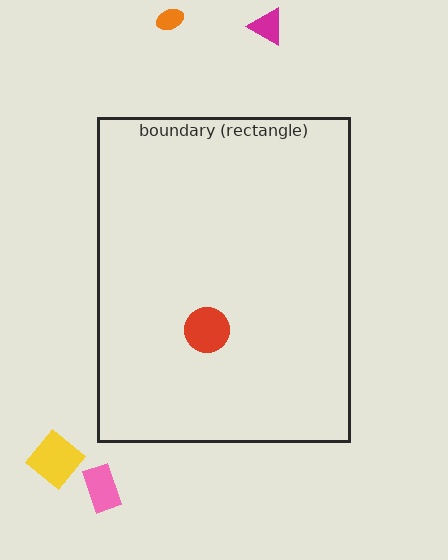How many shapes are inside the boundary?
1 inside, 4 outside.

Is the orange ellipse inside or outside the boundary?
Outside.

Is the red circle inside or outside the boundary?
Inside.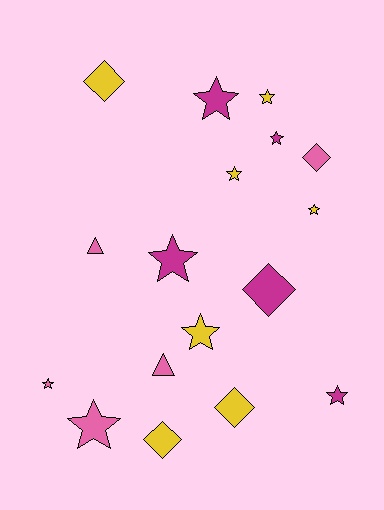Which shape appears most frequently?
Star, with 10 objects.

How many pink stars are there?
There are 2 pink stars.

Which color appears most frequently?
Yellow, with 7 objects.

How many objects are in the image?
There are 17 objects.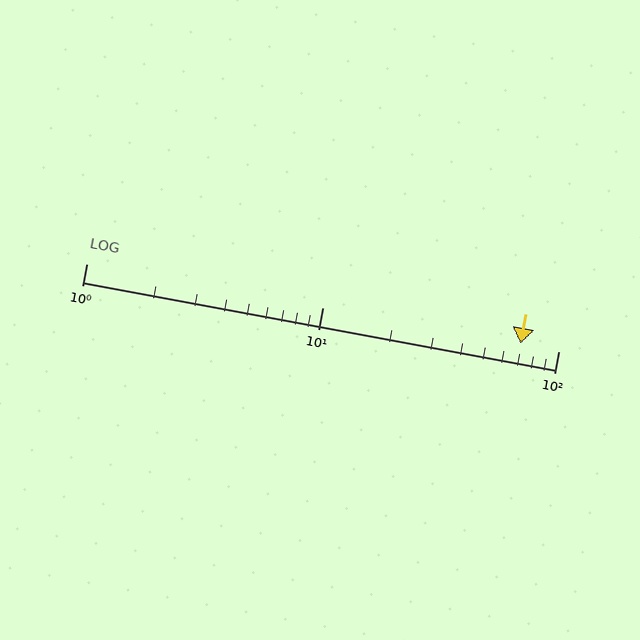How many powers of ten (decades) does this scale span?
The scale spans 2 decades, from 1 to 100.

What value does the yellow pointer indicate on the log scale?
The pointer indicates approximately 69.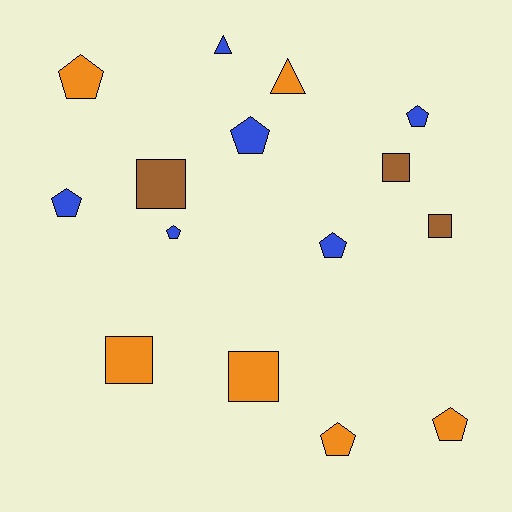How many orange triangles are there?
There is 1 orange triangle.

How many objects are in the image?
There are 15 objects.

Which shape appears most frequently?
Pentagon, with 8 objects.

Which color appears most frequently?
Orange, with 6 objects.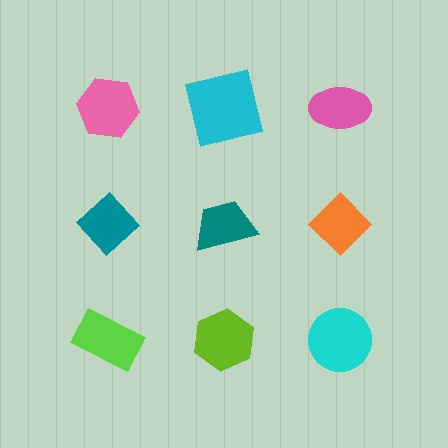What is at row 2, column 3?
An orange diamond.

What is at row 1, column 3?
A pink ellipse.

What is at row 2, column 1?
A teal diamond.